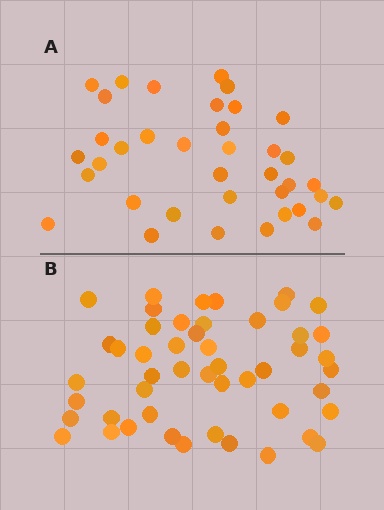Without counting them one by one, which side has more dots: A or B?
Region B (the bottom region) has more dots.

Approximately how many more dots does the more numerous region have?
Region B has roughly 12 or so more dots than region A.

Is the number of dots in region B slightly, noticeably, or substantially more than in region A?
Region B has noticeably more, but not dramatically so. The ratio is roughly 1.3 to 1.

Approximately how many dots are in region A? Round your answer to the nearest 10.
About 40 dots. (The exact count is 37, which rounds to 40.)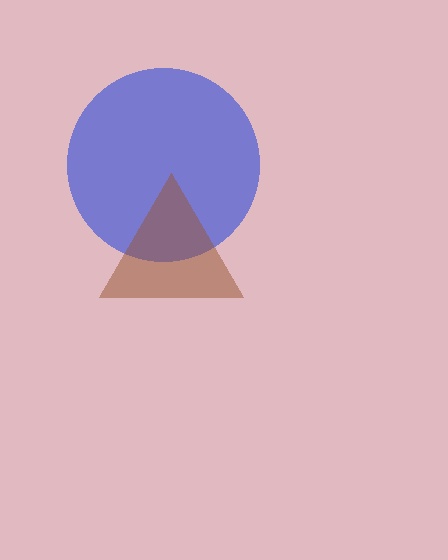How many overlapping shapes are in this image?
There are 2 overlapping shapes in the image.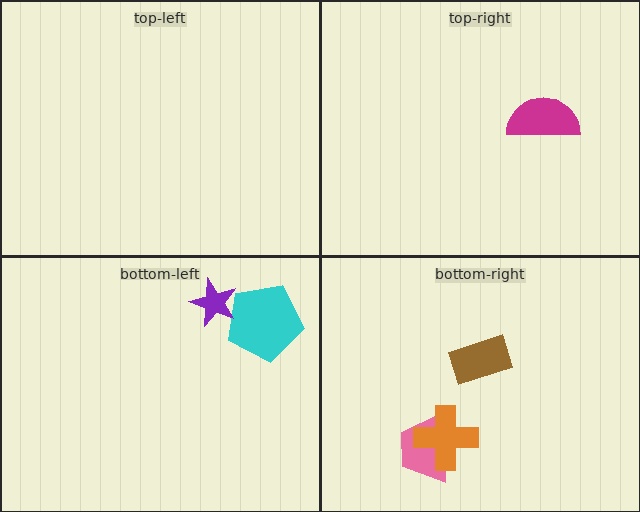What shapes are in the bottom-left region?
The cyan pentagon, the purple star.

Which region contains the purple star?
The bottom-left region.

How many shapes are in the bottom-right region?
3.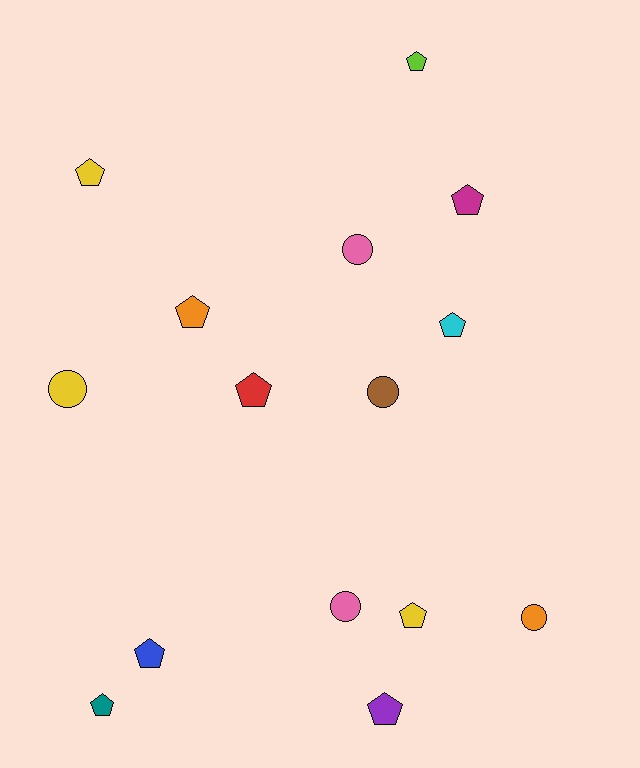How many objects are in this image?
There are 15 objects.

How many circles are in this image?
There are 5 circles.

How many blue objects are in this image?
There is 1 blue object.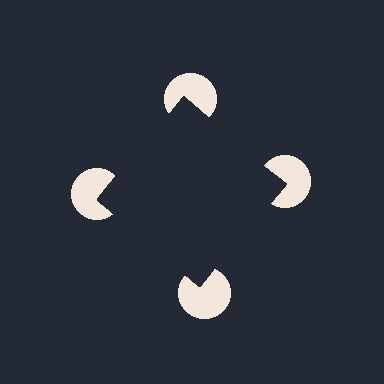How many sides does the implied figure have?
4 sides.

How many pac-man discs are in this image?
There are 4 — one at each vertex of the illusory square.